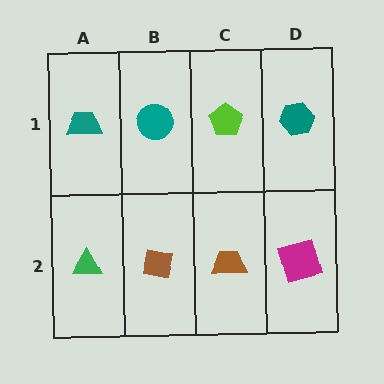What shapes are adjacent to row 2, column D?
A teal hexagon (row 1, column D), a brown trapezoid (row 2, column C).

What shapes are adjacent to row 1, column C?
A brown trapezoid (row 2, column C), a teal circle (row 1, column B), a teal hexagon (row 1, column D).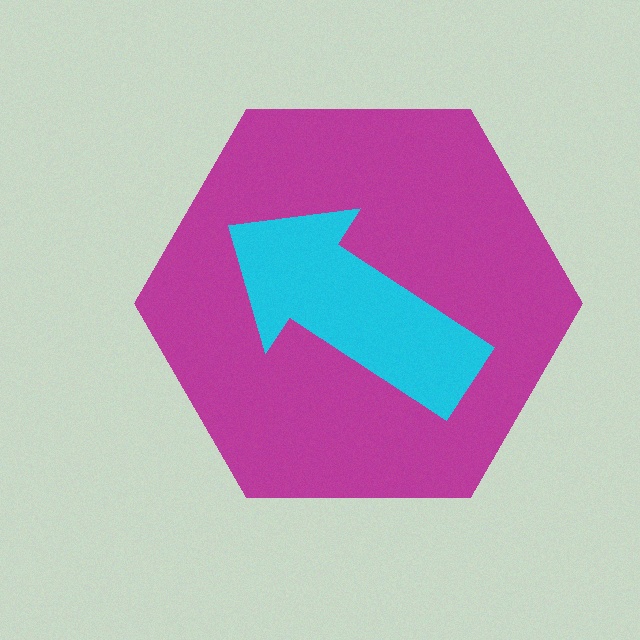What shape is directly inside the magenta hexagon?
The cyan arrow.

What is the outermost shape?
The magenta hexagon.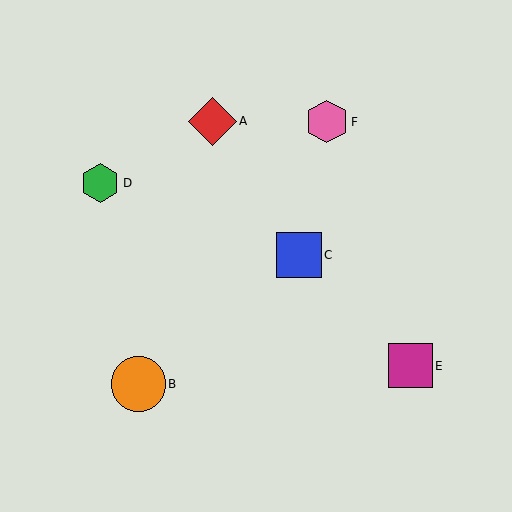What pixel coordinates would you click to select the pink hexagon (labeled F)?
Click at (327, 122) to select the pink hexagon F.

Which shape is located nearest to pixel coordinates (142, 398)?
The orange circle (labeled B) at (138, 384) is nearest to that location.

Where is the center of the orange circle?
The center of the orange circle is at (138, 384).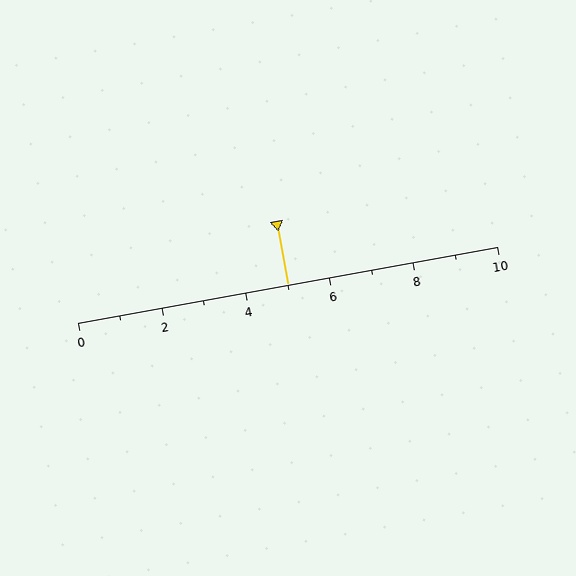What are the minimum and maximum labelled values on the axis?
The axis runs from 0 to 10.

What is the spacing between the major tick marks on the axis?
The major ticks are spaced 2 apart.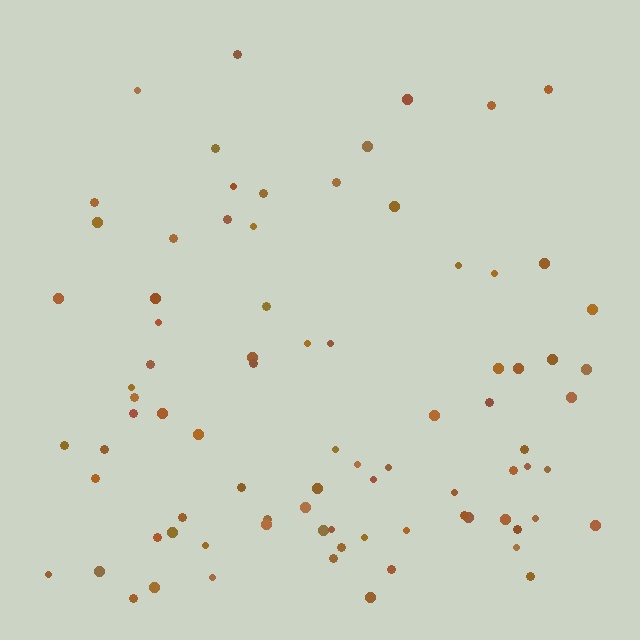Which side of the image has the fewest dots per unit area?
The top.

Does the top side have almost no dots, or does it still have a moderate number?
Still a moderate number, just noticeably fewer than the bottom.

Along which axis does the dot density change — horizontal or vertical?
Vertical.